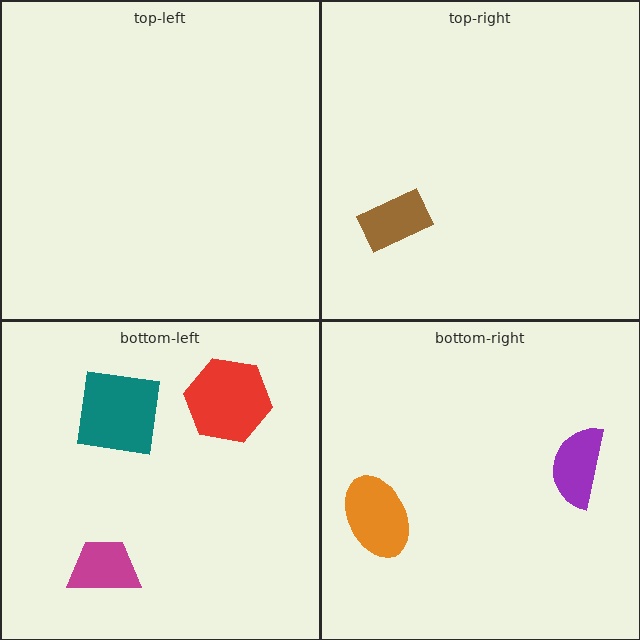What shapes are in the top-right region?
The brown rectangle.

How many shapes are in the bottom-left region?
3.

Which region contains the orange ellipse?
The bottom-right region.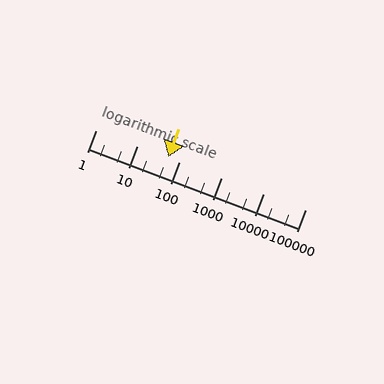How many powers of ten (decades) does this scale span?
The scale spans 5 decades, from 1 to 100000.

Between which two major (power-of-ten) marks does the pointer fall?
The pointer is between 10 and 100.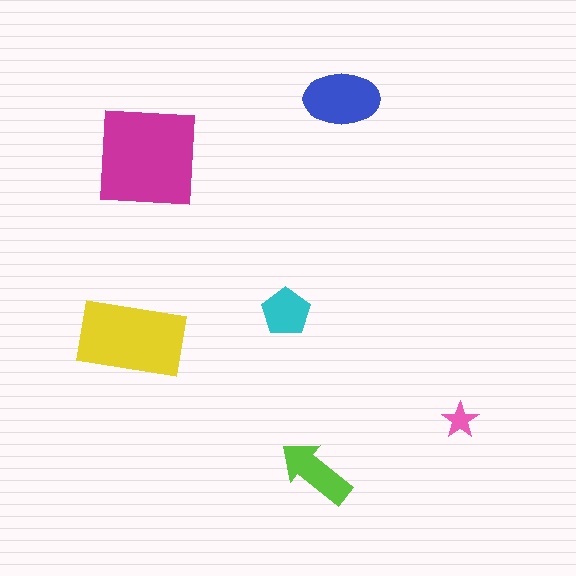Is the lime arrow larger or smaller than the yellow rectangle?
Smaller.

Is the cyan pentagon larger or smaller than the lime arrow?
Smaller.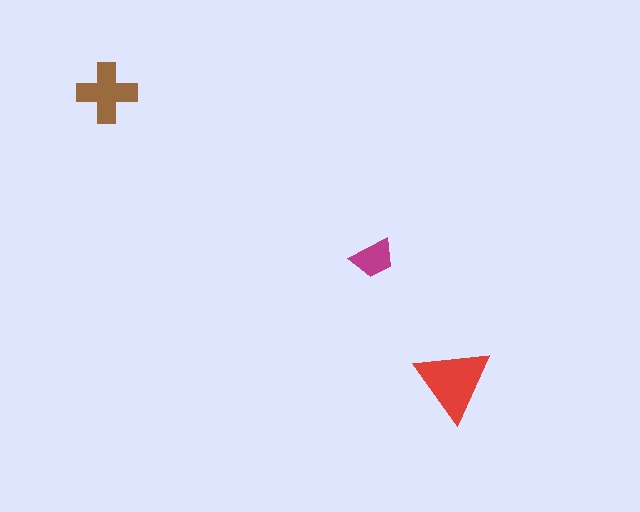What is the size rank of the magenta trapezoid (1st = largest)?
3rd.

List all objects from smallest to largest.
The magenta trapezoid, the brown cross, the red triangle.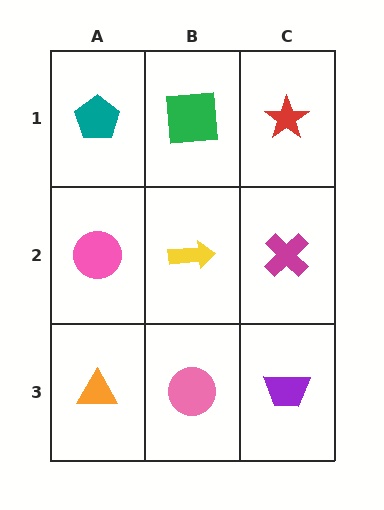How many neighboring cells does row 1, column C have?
2.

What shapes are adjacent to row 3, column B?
A yellow arrow (row 2, column B), an orange triangle (row 3, column A), a purple trapezoid (row 3, column C).